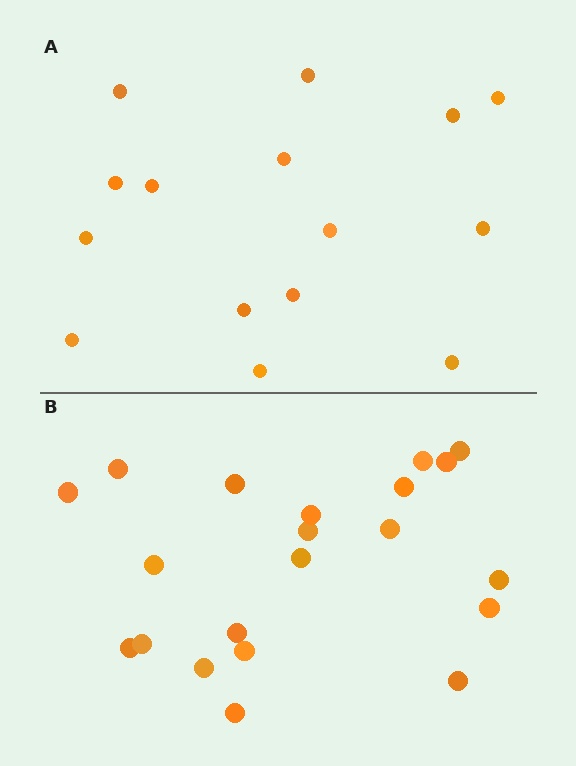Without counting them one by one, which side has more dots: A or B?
Region B (the bottom region) has more dots.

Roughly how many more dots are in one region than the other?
Region B has about 6 more dots than region A.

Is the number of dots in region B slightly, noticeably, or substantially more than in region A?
Region B has noticeably more, but not dramatically so. The ratio is roughly 1.4 to 1.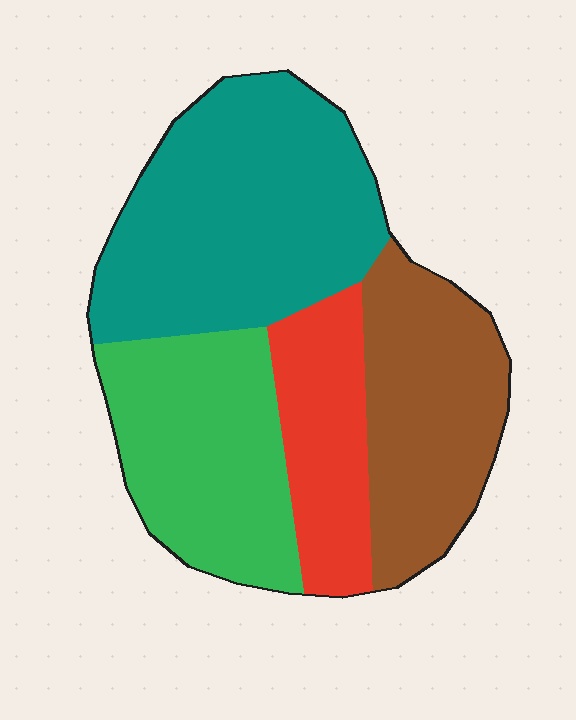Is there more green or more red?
Green.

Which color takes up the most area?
Teal, at roughly 35%.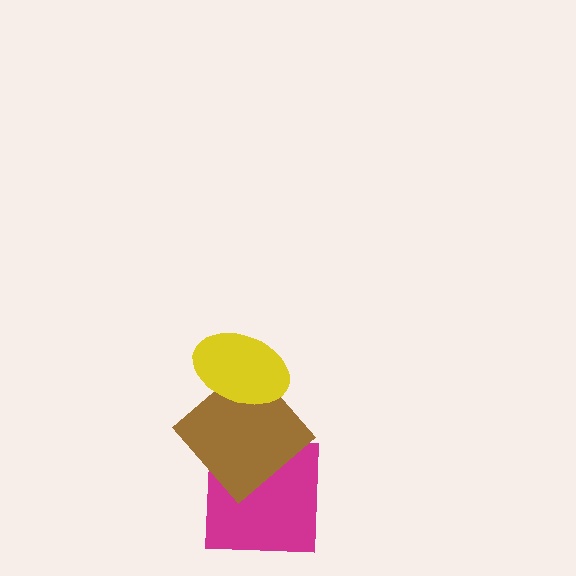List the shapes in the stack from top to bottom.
From top to bottom: the yellow ellipse, the brown diamond, the magenta square.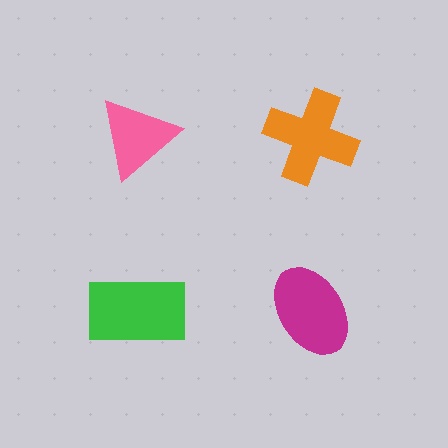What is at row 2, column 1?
A green rectangle.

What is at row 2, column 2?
A magenta ellipse.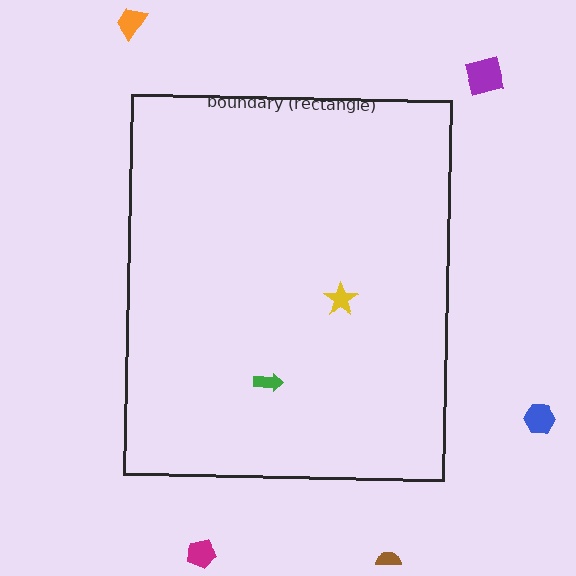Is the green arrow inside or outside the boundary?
Inside.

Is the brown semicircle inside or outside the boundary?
Outside.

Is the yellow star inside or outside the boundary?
Inside.